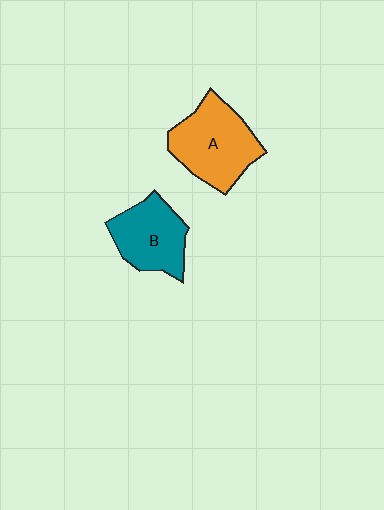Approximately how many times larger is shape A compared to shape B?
Approximately 1.3 times.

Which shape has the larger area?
Shape A (orange).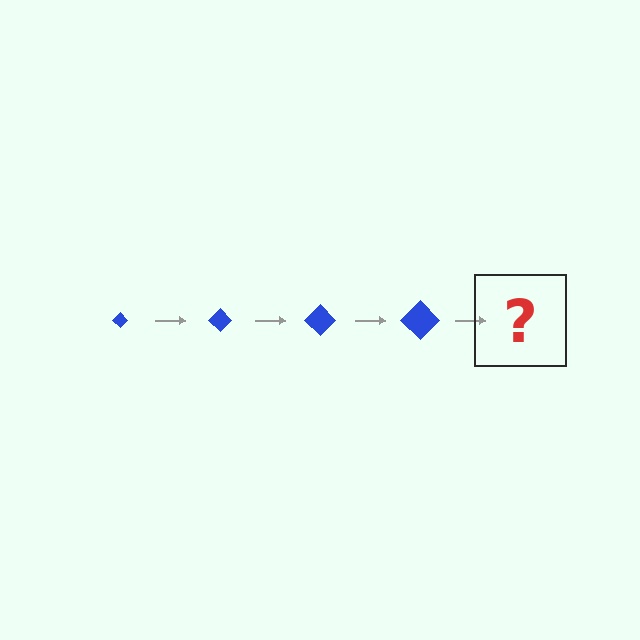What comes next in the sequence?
The next element should be a blue diamond, larger than the previous one.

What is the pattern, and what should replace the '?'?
The pattern is that the diamond gets progressively larger each step. The '?' should be a blue diamond, larger than the previous one.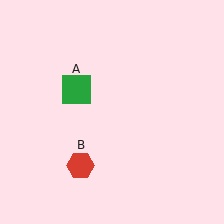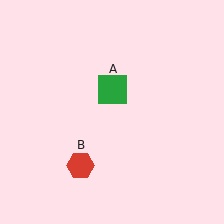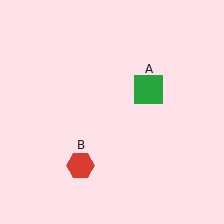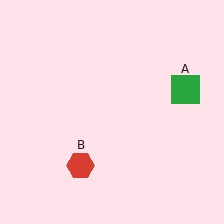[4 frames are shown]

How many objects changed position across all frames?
1 object changed position: green square (object A).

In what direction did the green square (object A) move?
The green square (object A) moved right.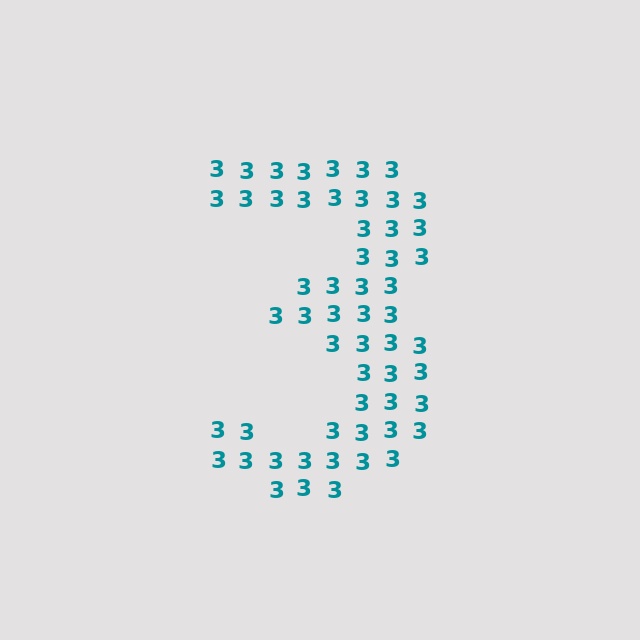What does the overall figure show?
The overall figure shows the digit 3.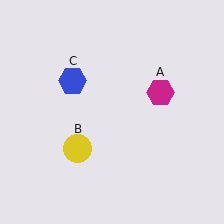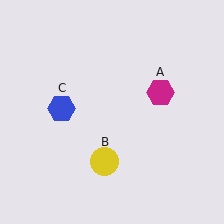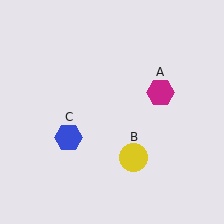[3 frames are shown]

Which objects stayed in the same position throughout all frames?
Magenta hexagon (object A) remained stationary.